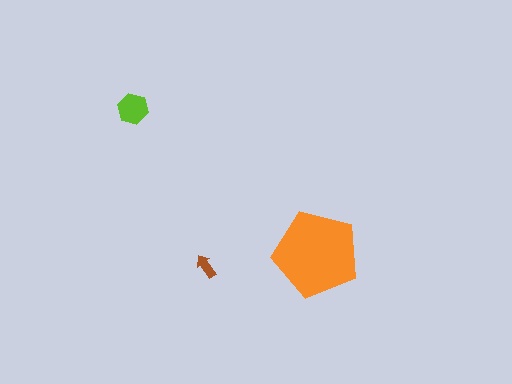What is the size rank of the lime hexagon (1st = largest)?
2nd.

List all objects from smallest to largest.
The brown arrow, the lime hexagon, the orange pentagon.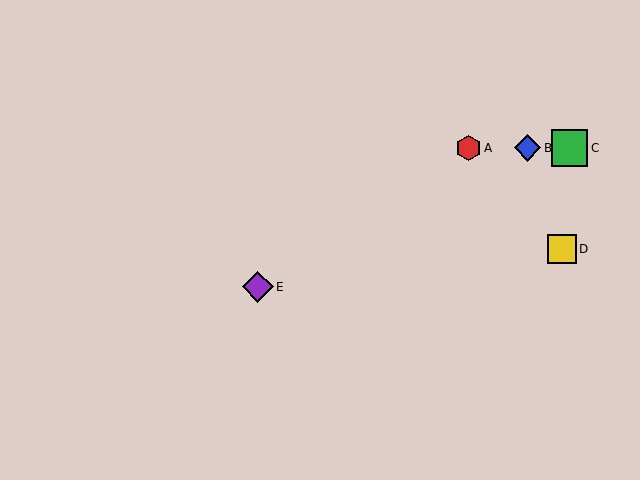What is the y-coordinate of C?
Object C is at y≈148.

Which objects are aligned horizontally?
Objects A, B, C are aligned horizontally.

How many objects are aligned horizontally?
3 objects (A, B, C) are aligned horizontally.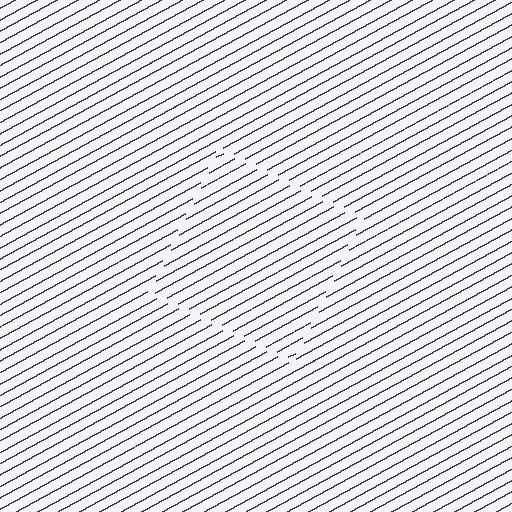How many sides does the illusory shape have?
4 sides — the line-ends trace a square.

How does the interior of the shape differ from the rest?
The interior of the shape contains the same grating, shifted by half a period — the contour is defined by the phase discontinuity where line-ends from the inner and outer gratings abut.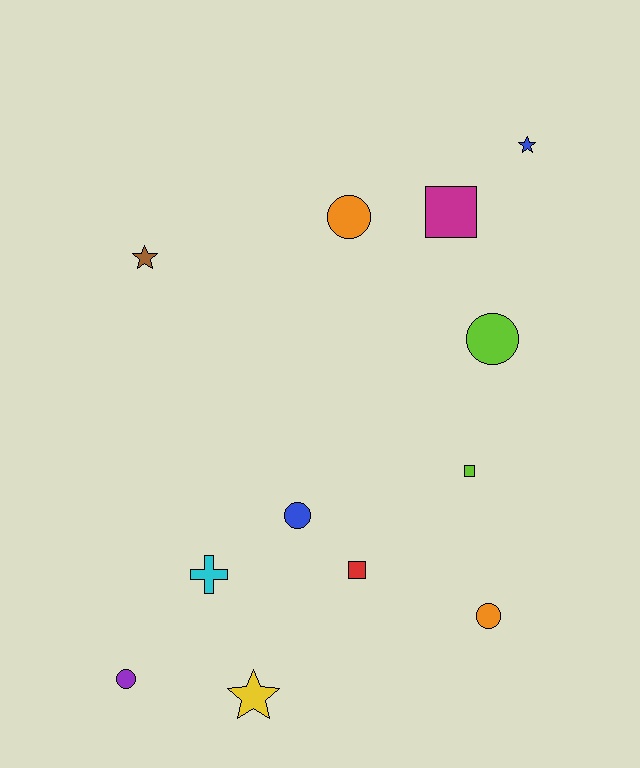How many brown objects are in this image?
There is 1 brown object.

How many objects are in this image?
There are 12 objects.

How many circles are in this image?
There are 5 circles.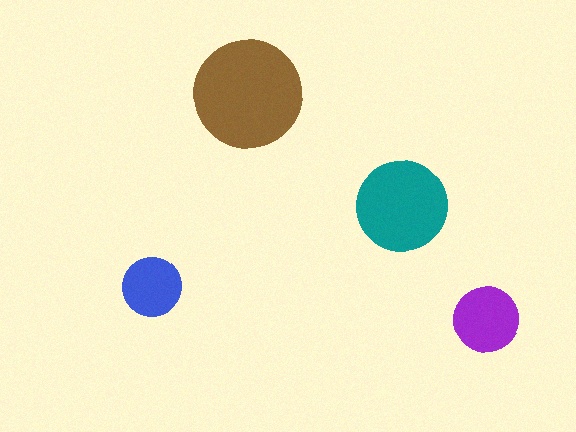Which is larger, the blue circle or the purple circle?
The purple one.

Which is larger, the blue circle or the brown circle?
The brown one.